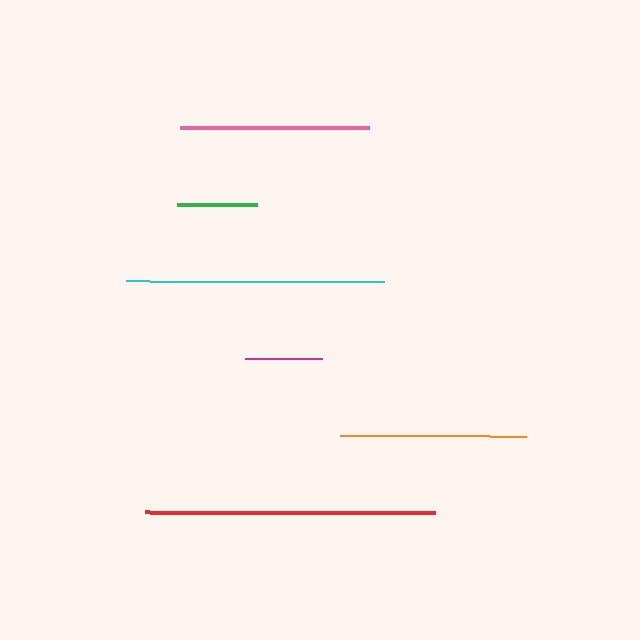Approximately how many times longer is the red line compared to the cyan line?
The red line is approximately 1.1 times the length of the cyan line.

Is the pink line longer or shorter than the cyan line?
The cyan line is longer than the pink line.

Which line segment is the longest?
The red line is the longest at approximately 290 pixels.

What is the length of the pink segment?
The pink segment is approximately 189 pixels long.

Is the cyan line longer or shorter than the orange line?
The cyan line is longer than the orange line.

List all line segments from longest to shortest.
From longest to shortest: red, cyan, pink, orange, green, magenta.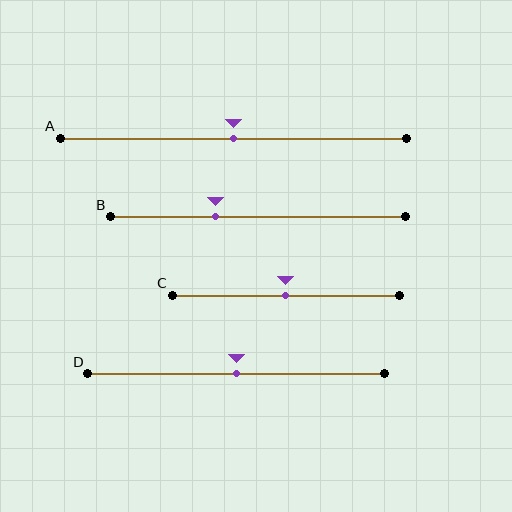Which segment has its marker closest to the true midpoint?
Segment A has its marker closest to the true midpoint.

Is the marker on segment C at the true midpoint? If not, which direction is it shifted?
Yes, the marker on segment C is at the true midpoint.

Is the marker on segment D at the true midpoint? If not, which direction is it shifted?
Yes, the marker on segment D is at the true midpoint.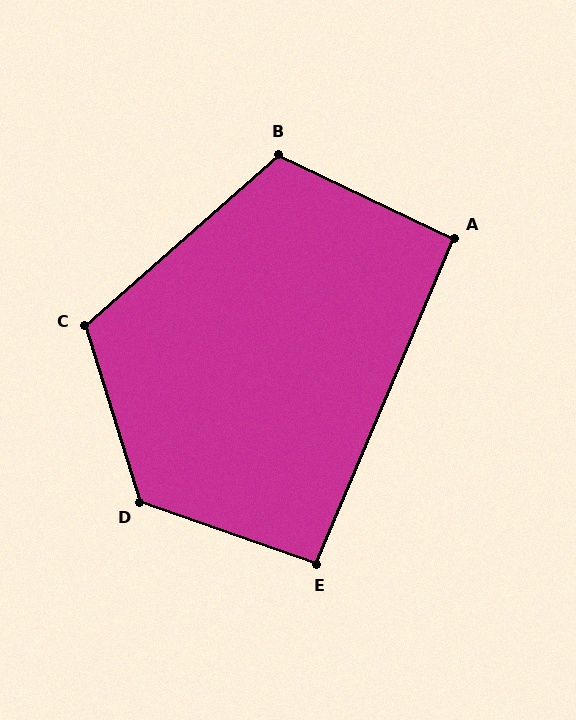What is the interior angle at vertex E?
Approximately 94 degrees (approximately right).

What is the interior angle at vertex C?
Approximately 114 degrees (obtuse).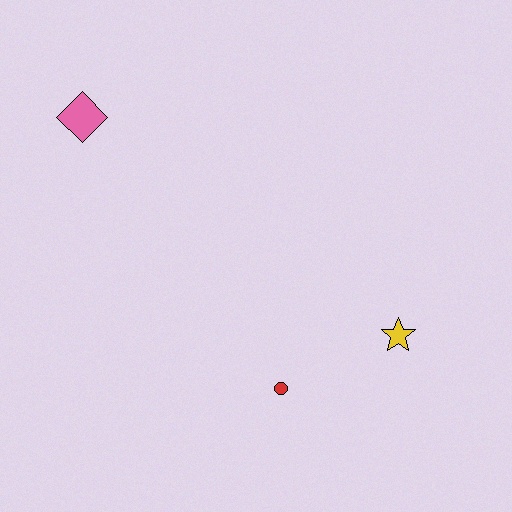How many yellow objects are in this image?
There is 1 yellow object.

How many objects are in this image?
There are 3 objects.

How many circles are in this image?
There is 1 circle.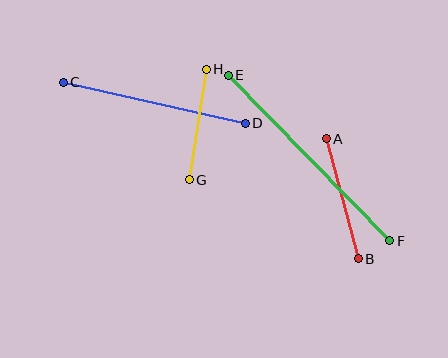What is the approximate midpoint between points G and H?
The midpoint is at approximately (198, 124) pixels.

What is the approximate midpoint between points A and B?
The midpoint is at approximately (342, 199) pixels.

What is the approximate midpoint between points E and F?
The midpoint is at approximately (309, 158) pixels.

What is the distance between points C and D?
The distance is approximately 187 pixels.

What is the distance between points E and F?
The distance is approximately 231 pixels.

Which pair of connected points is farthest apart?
Points E and F are farthest apart.